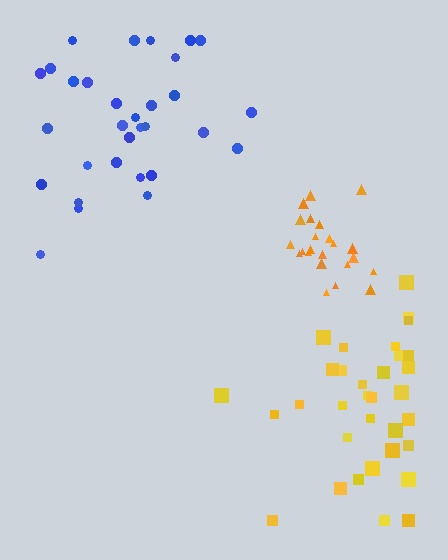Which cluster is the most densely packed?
Orange.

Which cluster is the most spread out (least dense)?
Yellow.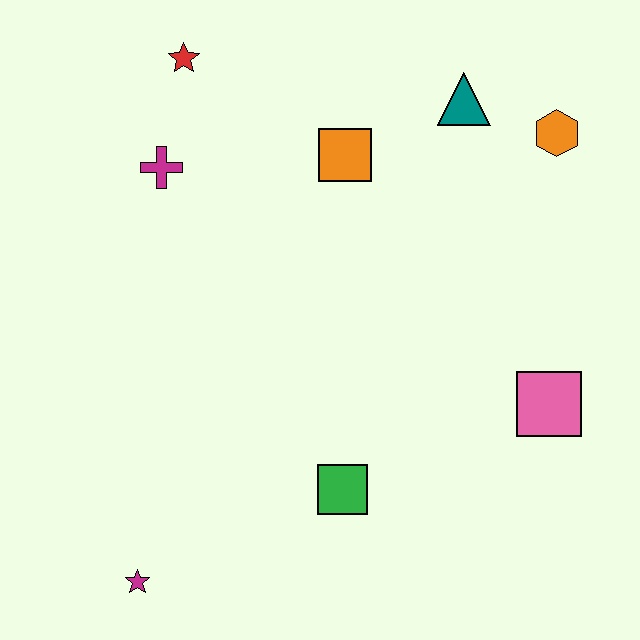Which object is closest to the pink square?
The green square is closest to the pink square.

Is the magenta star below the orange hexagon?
Yes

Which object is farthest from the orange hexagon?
The magenta star is farthest from the orange hexagon.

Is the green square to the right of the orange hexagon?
No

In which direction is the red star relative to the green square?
The red star is above the green square.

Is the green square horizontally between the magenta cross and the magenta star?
No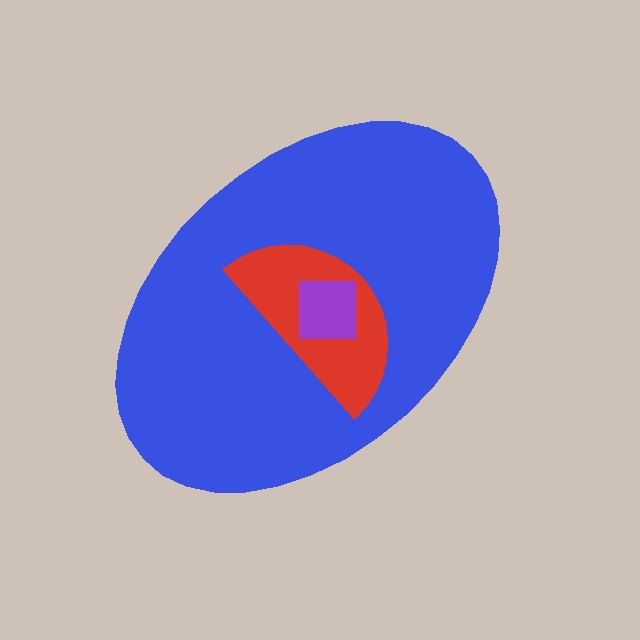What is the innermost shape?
The purple square.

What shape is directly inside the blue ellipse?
The red semicircle.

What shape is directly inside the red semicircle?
The purple square.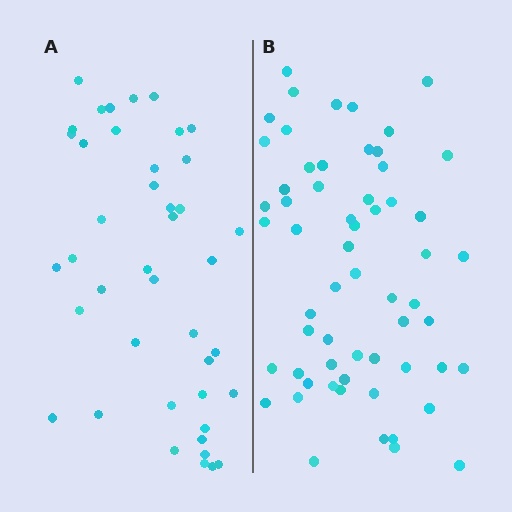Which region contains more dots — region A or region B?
Region B (the right region) has more dots.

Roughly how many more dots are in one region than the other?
Region B has approximately 20 more dots than region A.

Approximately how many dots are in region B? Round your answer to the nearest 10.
About 60 dots.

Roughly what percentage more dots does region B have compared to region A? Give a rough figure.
About 45% more.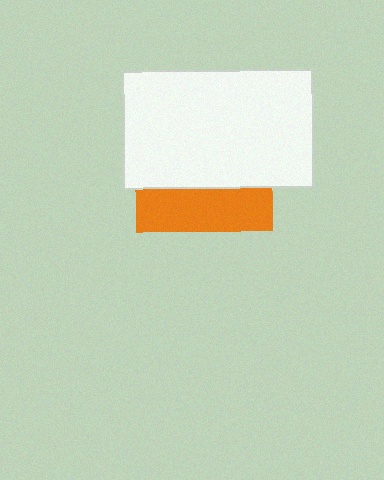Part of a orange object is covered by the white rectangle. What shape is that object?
It is a square.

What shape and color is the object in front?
The object in front is a white rectangle.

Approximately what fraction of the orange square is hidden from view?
Roughly 69% of the orange square is hidden behind the white rectangle.